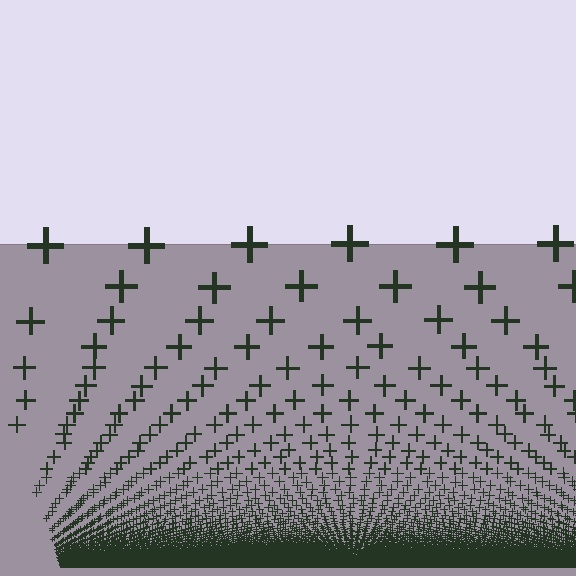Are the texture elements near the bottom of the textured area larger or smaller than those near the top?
Smaller. The gradient is inverted — elements near the bottom are smaller and denser.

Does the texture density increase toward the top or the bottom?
Density increases toward the bottom.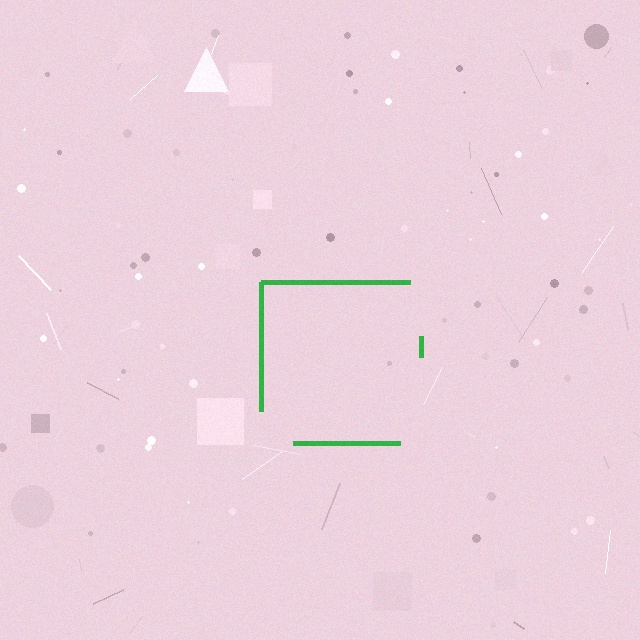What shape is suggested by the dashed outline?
The dashed outline suggests a square.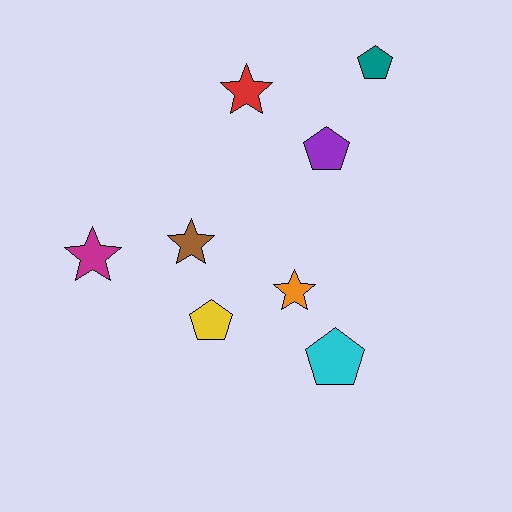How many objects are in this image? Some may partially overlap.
There are 8 objects.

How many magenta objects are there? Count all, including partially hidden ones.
There is 1 magenta object.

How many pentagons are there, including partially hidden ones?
There are 4 pentagons.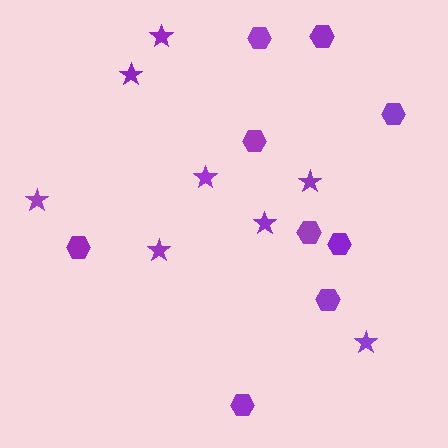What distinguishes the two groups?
There are 2 groups: one group of hexagons (9) and one group of stars (8).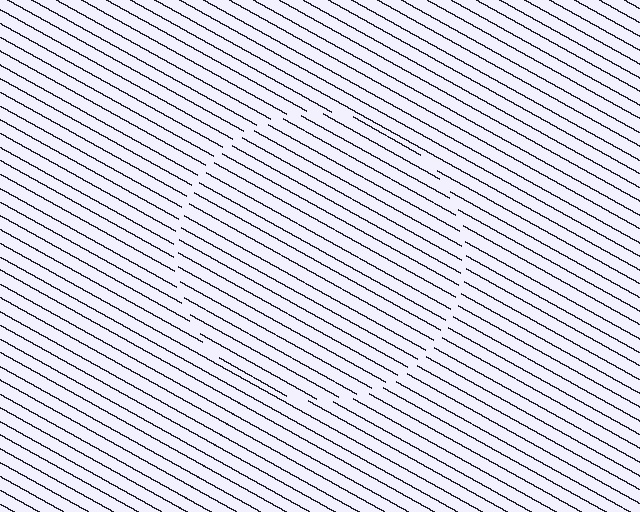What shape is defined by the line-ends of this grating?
An illusory circle. The interior of the shape contains the same grating, shifted by half a period — the contour is defined by the phase discontinuity where line-ends from the inner and outer gratings abut.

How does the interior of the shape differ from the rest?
The interior of the shape contains the same grating, shifted by half a period — the contour is defined by the phase discontinuity where line-ends from the inner and outer gratings abut.